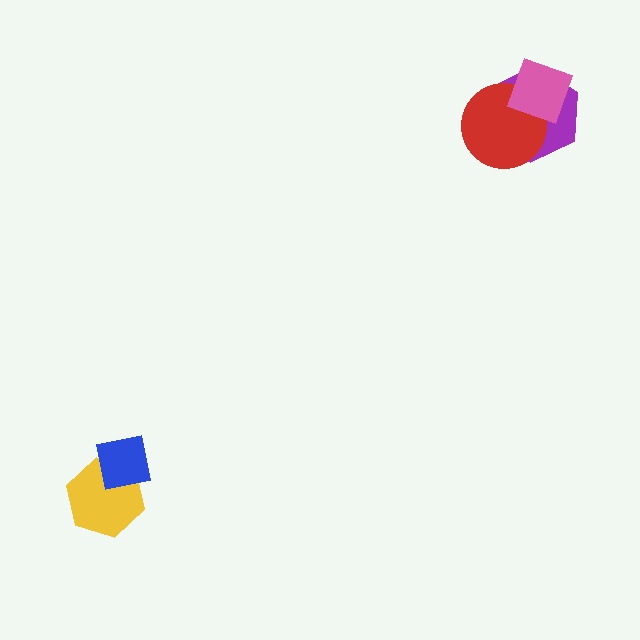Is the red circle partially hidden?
Yes, it is partially covered by another shape.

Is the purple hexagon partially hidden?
Yes, it is partially covered by another shape.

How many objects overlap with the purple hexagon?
2 objects overlap with the purple hexagon.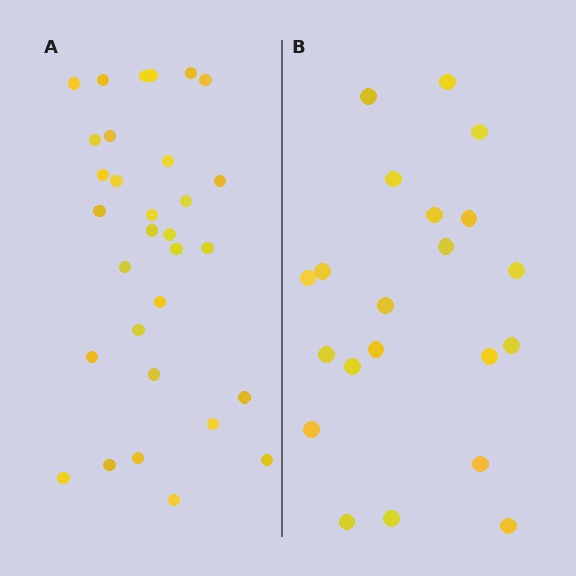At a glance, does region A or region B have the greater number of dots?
Region A (the left region) has more dots.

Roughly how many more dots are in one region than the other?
Region A has roughly 10 or so more dots than region B.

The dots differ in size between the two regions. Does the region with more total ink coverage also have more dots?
No. Region B has more total ink coverage because its dots are larger, but region A actually contains more individual dots. Total area can be misleading — the number of items is what matters here.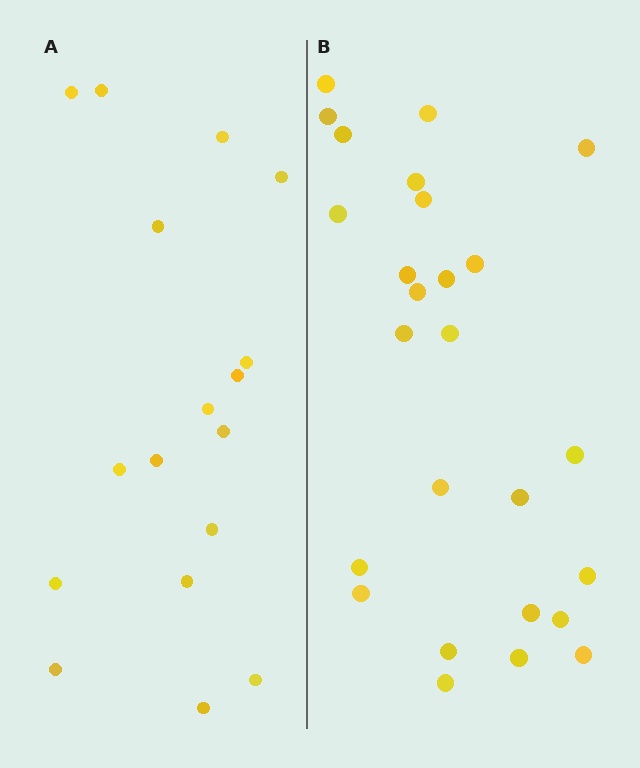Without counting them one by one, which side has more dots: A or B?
Region B (the right region) has more dots.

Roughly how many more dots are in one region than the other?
Region B has roughly 8 or so more dots than region A.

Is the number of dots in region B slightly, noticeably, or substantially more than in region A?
Region B has substantially more. The ratio is roughly 1.5 to 1.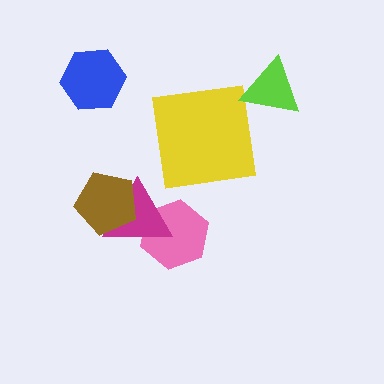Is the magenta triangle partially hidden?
Yes, it is partially covered by another shape.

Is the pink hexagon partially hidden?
Yes, it is partially covered by another shape.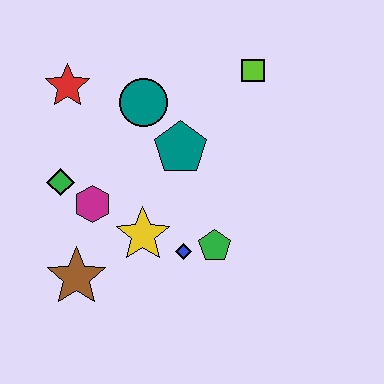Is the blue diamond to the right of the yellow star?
Yes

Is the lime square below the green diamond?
No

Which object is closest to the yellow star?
The blue diamond is closest to the yellow star.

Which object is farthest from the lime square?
The brown star is farthest from the lime square.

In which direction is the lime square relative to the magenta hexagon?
The lime square is to the right of the magenta hexagon.